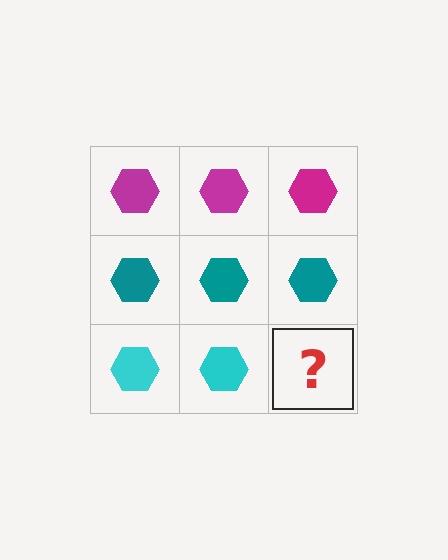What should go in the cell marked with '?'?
The missing cell should contain a cyan hexagon.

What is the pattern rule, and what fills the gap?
The rule is that each row has a consistent color. The gap should be filled with a cyan hexagon.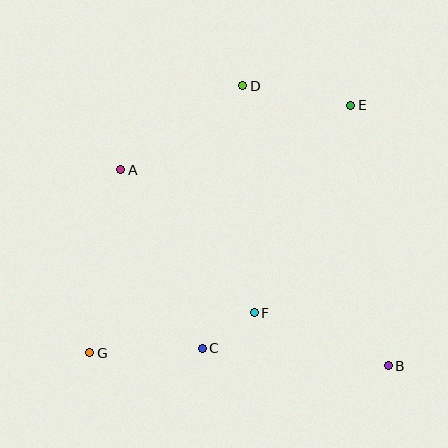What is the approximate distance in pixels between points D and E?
The distance between D and E is approximately 110 pixels.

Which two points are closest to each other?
Points C and F are closest to each other.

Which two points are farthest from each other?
Points E and G are farthest from each other.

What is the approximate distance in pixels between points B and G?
The distance between B and G is approximately 299 pixels.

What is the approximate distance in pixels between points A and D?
The distance between A and D is approximately 148 pixels.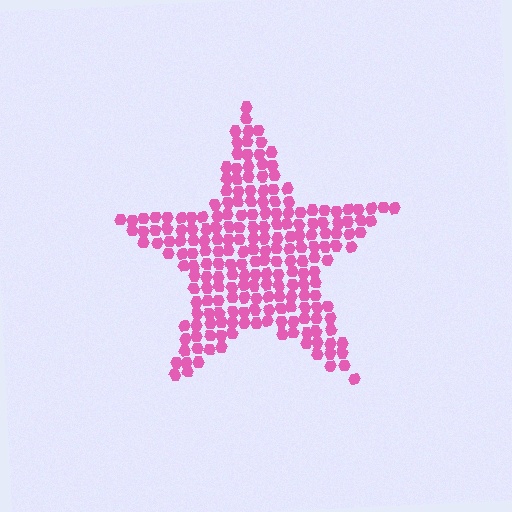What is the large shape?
The large shape is a star.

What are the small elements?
The small elements are hexagons.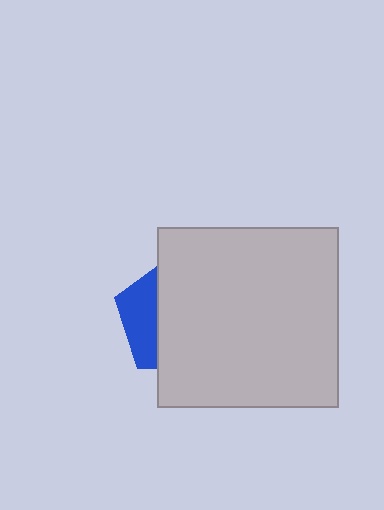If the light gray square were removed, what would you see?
You would see the complete blue pentagon.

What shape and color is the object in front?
The object in front is a light gray square.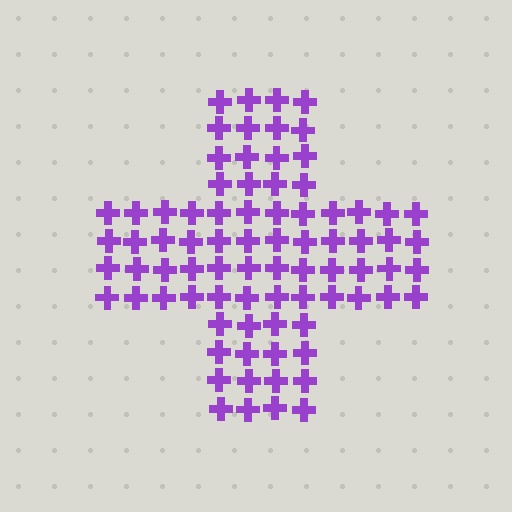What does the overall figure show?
The overall figure shows a cross.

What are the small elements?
The small elements are crosses.